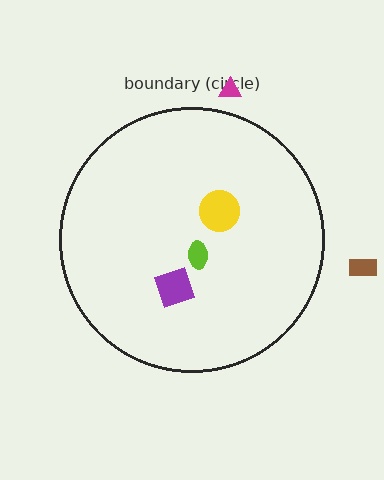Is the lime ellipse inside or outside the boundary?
Inside.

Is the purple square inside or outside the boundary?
Inside.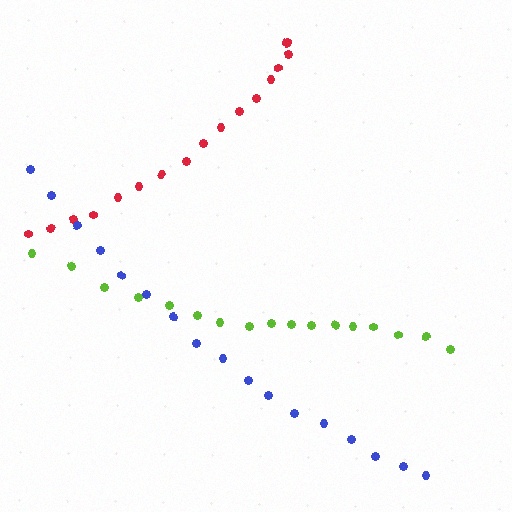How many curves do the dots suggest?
There are 3 distinct paths.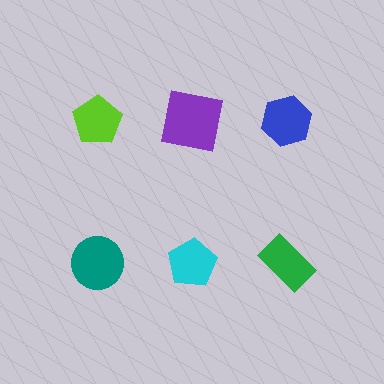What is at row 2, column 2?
A cyan pentagon.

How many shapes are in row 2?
3 shapes.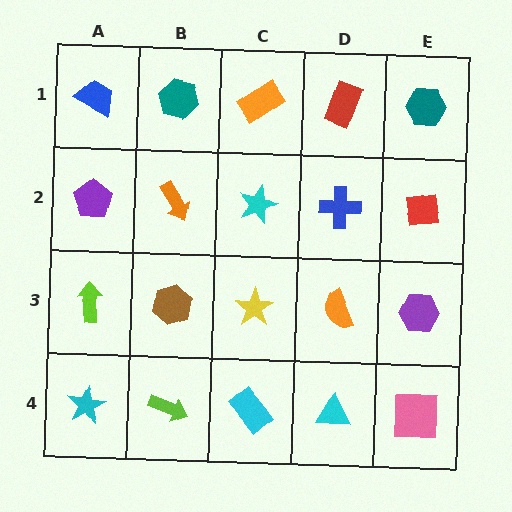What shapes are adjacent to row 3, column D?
A blue cross (row 2, column D), a cyan triangle (row 4, column D), a yellow star (row 3, column C), a purple hexagon (row 3, column E).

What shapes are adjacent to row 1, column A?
A purple pentagon (row 2, column A), a teal hexagon (row 1, column B).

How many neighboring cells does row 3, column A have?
3.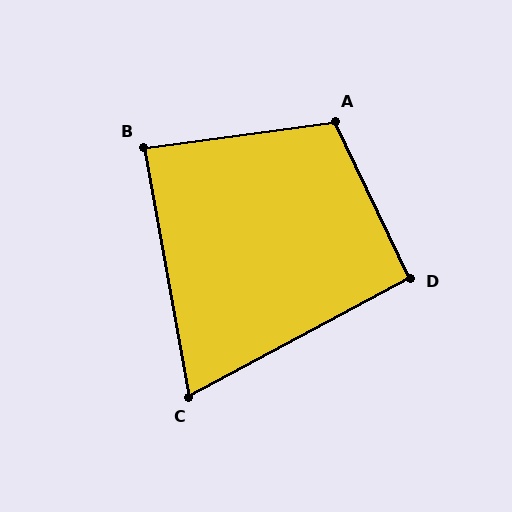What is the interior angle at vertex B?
Approximately 87 degrees (approximately right).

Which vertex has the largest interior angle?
A, at approximately 108 degrees.